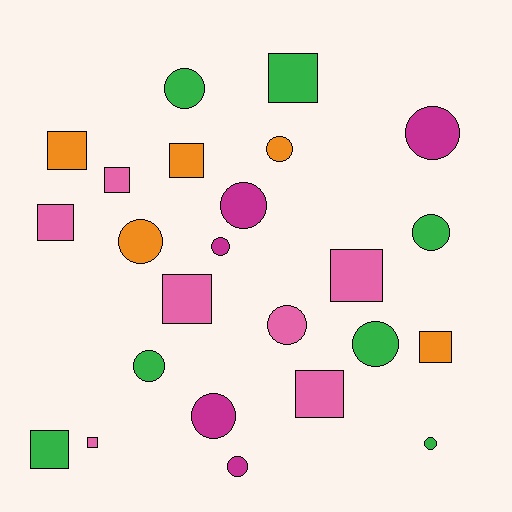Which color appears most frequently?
Green, with 7 objects.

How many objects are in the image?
There are 24 objects.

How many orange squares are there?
There are 3 orange squares.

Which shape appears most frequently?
Circle, with 13 objects.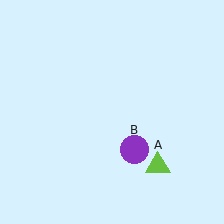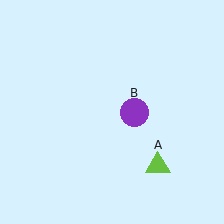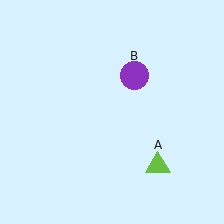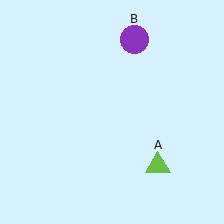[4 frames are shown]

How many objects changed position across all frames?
1 object changed position: purple circle (object B).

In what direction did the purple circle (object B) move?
The purple circle (object B) moved up.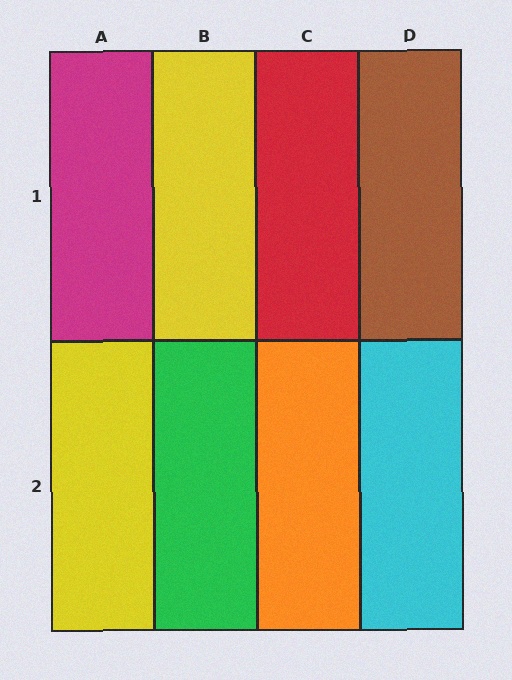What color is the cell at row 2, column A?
Yellow.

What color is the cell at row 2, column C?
Orange.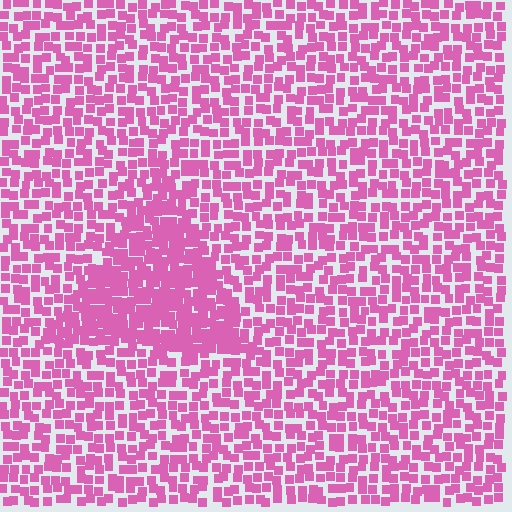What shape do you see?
I see a triangle.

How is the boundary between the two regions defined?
The boundary is defined by a change in element density (approximately 1.7x ratio). All elements are the same color, size, and shape.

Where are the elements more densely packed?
The elements are more densely packed inside the triangle boundary.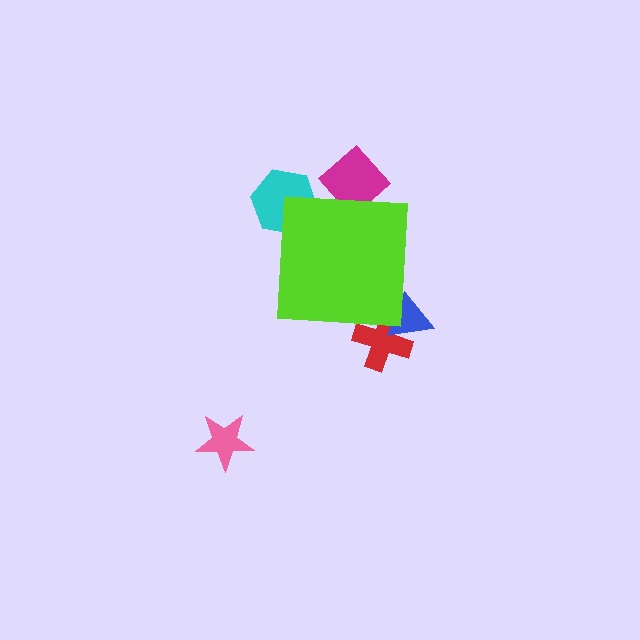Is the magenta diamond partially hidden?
Yes, the magenta diamond is partially hidden behind the lime square.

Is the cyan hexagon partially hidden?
Yes, the cyan hexagon is partially hidden behind the lime square.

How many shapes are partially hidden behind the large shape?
4 shapes are partially hidden.